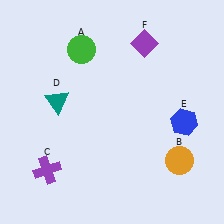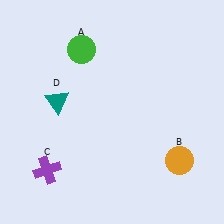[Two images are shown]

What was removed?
The purple diamond (F), the blue hexagon (E) were removed in Image 2.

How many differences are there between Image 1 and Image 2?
There are 2 differences between the two images.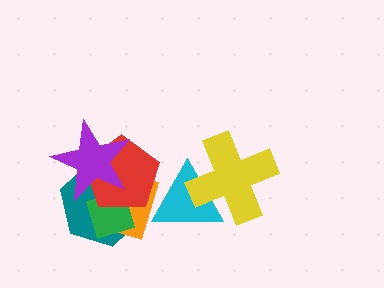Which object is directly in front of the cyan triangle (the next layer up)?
The orange rectangle is directly in front of the cyan triangle.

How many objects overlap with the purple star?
4 objects overlap with the purple star.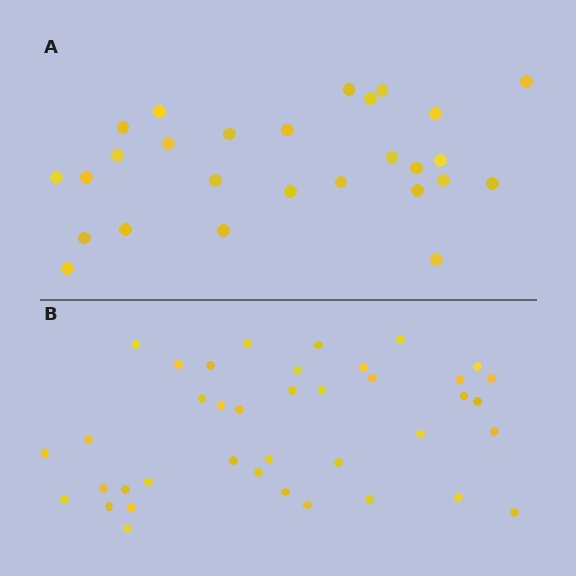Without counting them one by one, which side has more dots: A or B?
Region B (the bottom region) has more dots.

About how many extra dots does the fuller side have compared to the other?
Region B has roughly 12 or so more dots than region A.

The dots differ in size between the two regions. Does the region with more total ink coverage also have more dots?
No. Region A has more total ink coverage because its dots are larger, but region B actually contains more individual dots. Total area can be misleading — the number of items is what matters here.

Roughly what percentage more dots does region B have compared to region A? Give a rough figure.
About 45% more.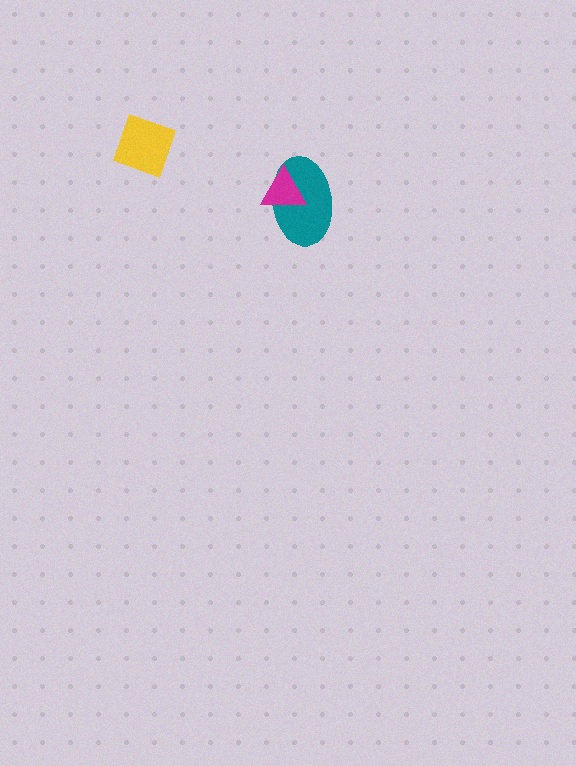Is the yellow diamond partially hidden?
No, no other shape covers it.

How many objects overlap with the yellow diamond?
0 objects overlap with the yellow diamond.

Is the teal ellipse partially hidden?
Yes, it is partially covered by another shape.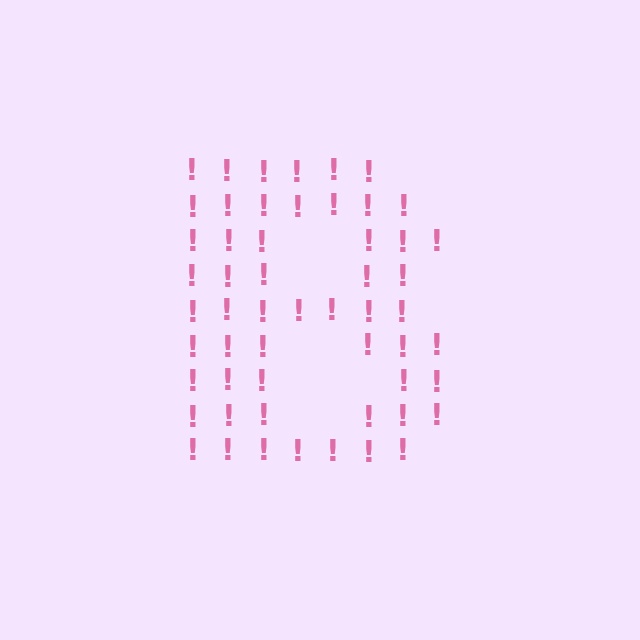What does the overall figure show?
The overall figure shows the letter B.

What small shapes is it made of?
It is made of small exclamation marks.